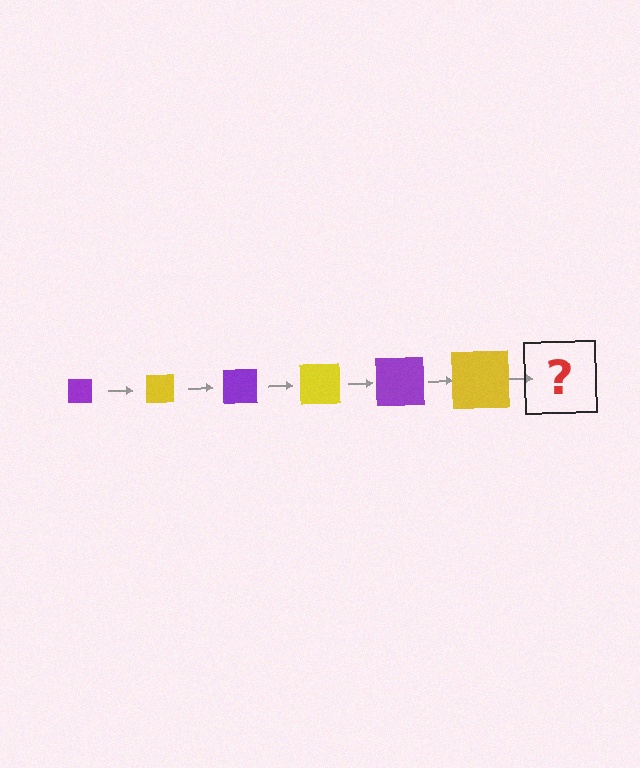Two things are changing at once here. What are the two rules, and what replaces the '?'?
The two rules are that the square grows larger each step and the color cycles through purple and yellow. The '?' should be a purple square, larger than the previous one.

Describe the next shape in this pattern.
It should be a purple square, larger than the previous one.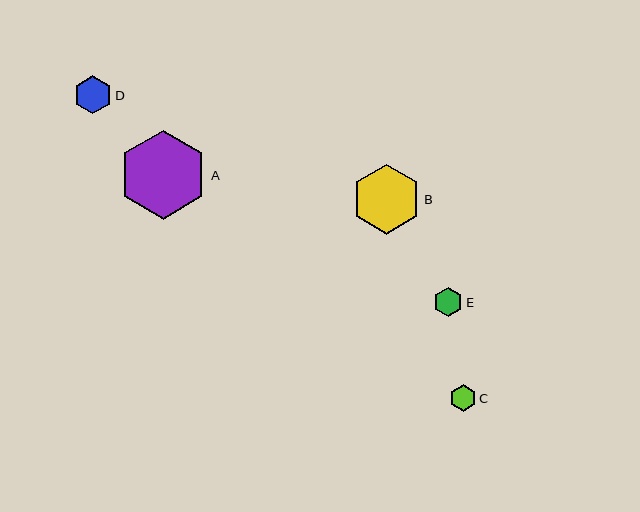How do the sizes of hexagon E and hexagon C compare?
Hexagon E and hexagon C are approximately the same size.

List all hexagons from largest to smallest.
From largest to smallest: A, B, D, E, C.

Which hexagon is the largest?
Hexagon A is the largest with a size of approximately 89 pixels.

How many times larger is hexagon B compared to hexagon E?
Hexagon B is approximately 2.4 times the size of hexagon E.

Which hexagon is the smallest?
Hexagon C is the smallest with a size of approximately 26 pixels.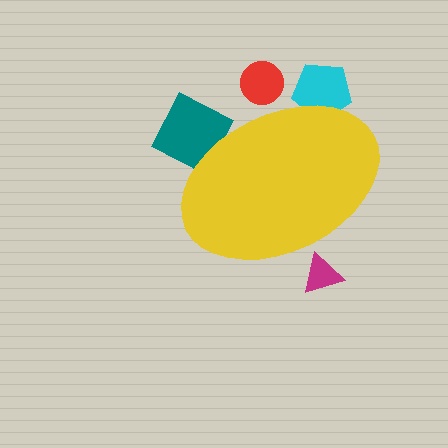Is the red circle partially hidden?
Yes, the red circle is partially hidden behind the yellow ellipse.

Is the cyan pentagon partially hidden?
Yes, the cyan pentagon is partially hidden behind the yellow ellipse.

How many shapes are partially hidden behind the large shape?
4 shapes are partially hidden.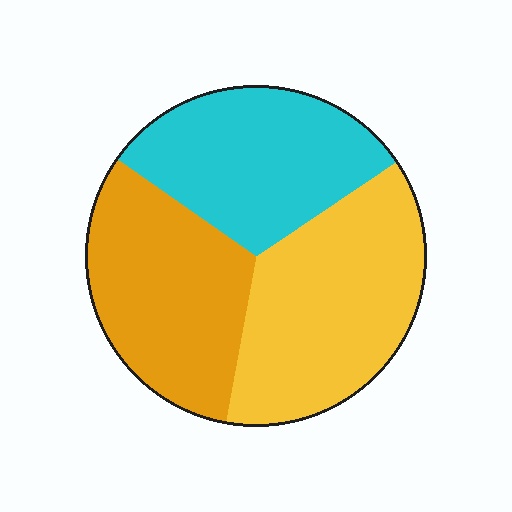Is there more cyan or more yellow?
Yellow.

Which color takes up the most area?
Yellow, at roughly 35%.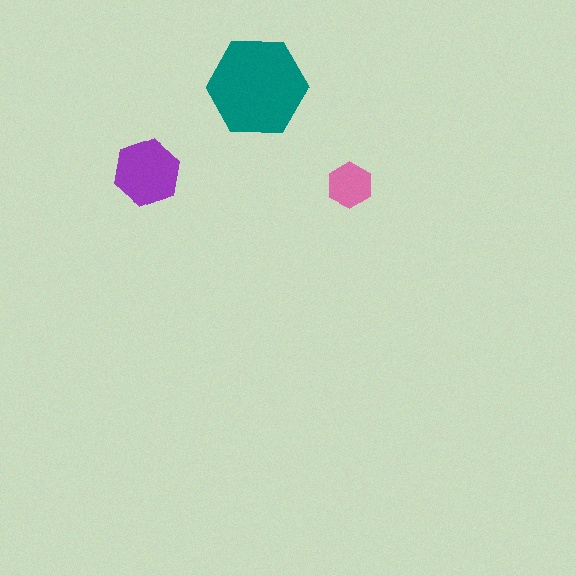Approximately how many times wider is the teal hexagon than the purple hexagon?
About 1.5 times wider.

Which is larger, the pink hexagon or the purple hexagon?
The purple one.